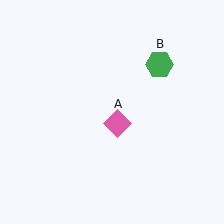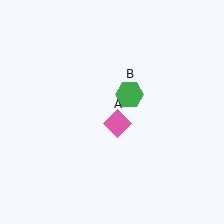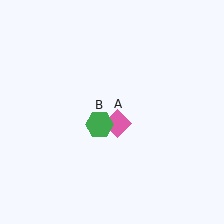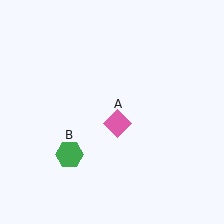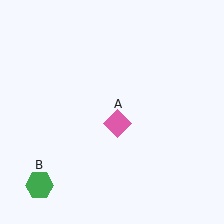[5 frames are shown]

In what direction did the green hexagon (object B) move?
The green hexagon (object B) moved down and to the left.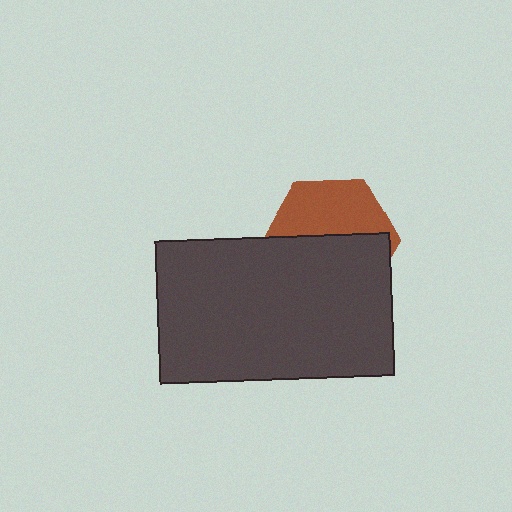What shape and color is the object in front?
The object in front is a dark gray rectangle.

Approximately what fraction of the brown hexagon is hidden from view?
Roughly 56% of the brown hexagon is hidden behind the dark gray rectangle.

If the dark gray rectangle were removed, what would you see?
You would see the complete brown hexagon.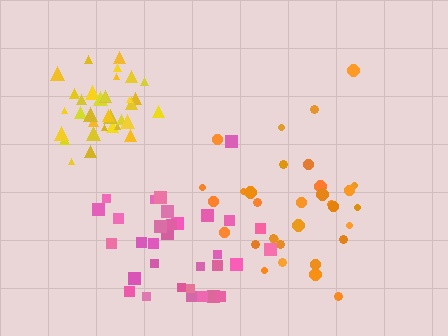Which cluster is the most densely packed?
Yellow.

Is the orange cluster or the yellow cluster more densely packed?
Yellow.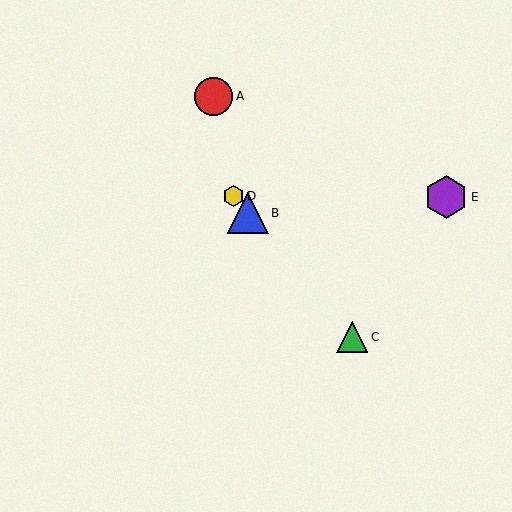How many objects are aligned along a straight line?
3 objects (B, C, D) are aligned along a straight line.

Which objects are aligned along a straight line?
Objects B, C, D are aligned along a straight line.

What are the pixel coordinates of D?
Object D is at (234, 196).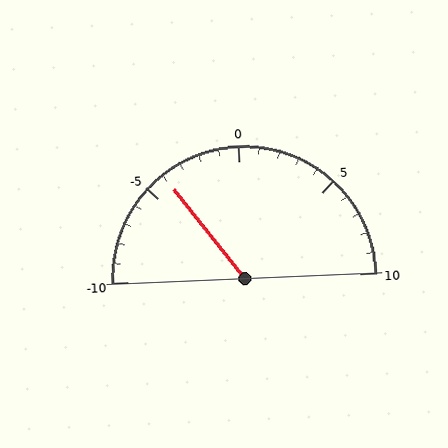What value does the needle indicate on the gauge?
The needle indicates approximately -4.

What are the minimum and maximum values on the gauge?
The gauge ranges from -10 to 10.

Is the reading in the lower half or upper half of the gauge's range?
The reading is in the lower half of the range (-10 to 10).